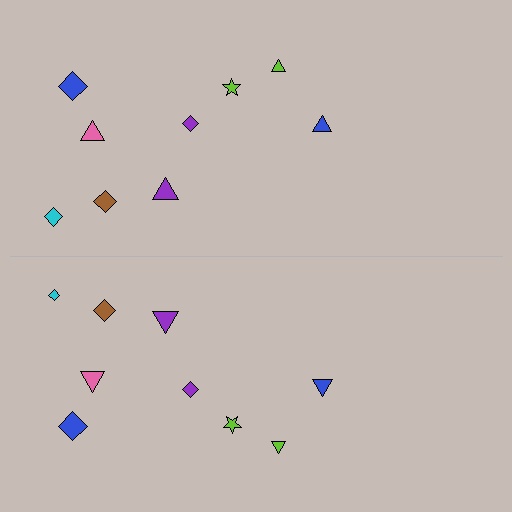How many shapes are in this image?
There are 18 shapes in this image.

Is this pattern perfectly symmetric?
No, the pattern is not perfectly symmetric. The cyan diamond on the bottom side has a different size than its mirror counterpart.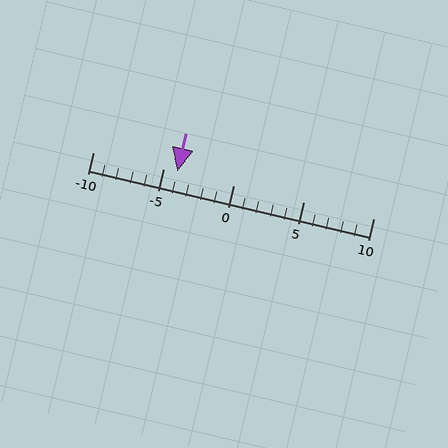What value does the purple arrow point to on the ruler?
The purple arrow points to approximately -4.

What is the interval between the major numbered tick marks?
The major tick marks are spaced 5 units apart.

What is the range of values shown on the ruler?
The ruler shows values from -10 to 10.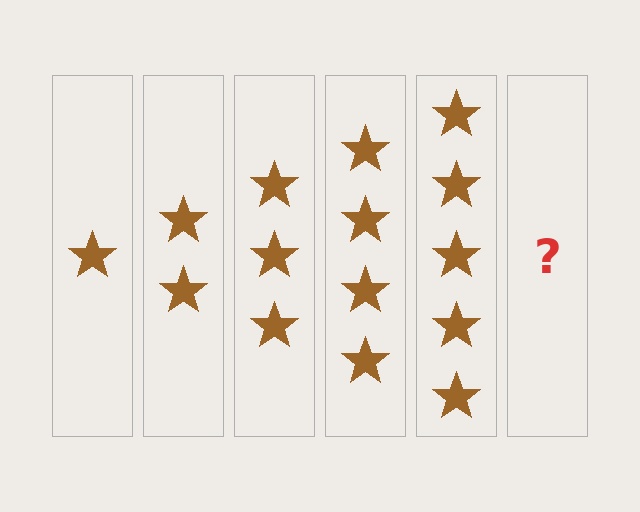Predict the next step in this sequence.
The next step is 6 stars.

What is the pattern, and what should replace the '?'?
The pattern is that each step adds one more star. The '?' should be 6 stars.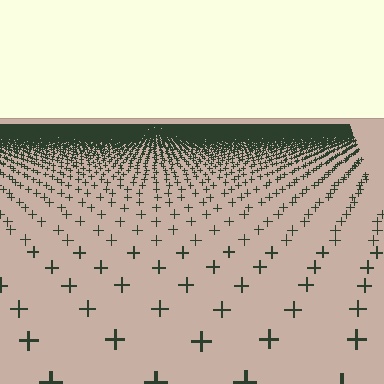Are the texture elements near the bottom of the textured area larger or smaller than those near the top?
Larger. Near the bottom, elements are closer to the viewer and appear at a bigger on-screen size.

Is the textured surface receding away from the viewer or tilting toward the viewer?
The surface is receding away from the viewer. Texture elements get smaller and denser toward the top.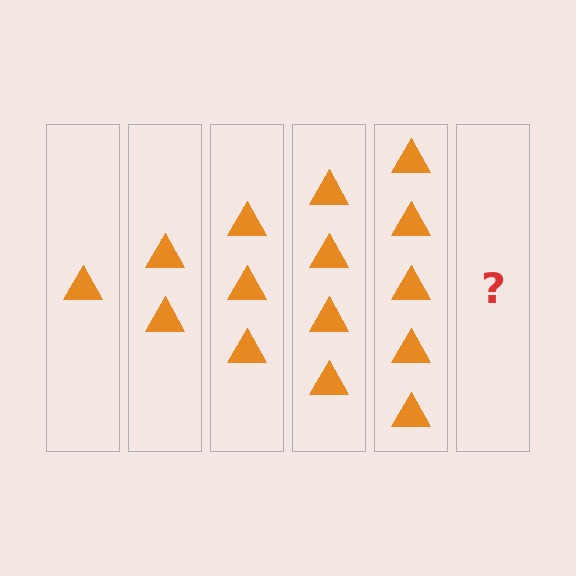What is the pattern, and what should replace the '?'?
The pattern is that each step adds one more triangle. The '?' should be 6 triangles.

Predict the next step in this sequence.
The next step is 6 triangles.